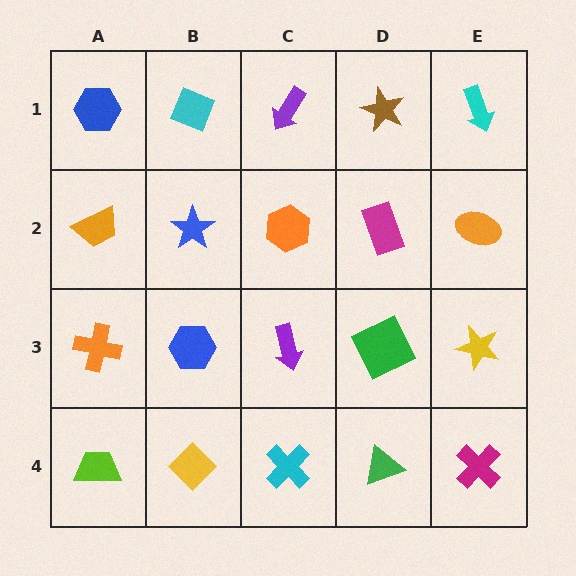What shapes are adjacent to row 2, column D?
A brown star (row 1, column D), a green square (row 3, column D), an orange hexagon (row 2, column C), an orange ellipse (row 2, column E).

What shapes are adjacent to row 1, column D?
A magenta rectangle (row 2, column D), a purple arrow (row 1, column C), a cyan arrow (row 1, column E).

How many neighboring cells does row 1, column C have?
3.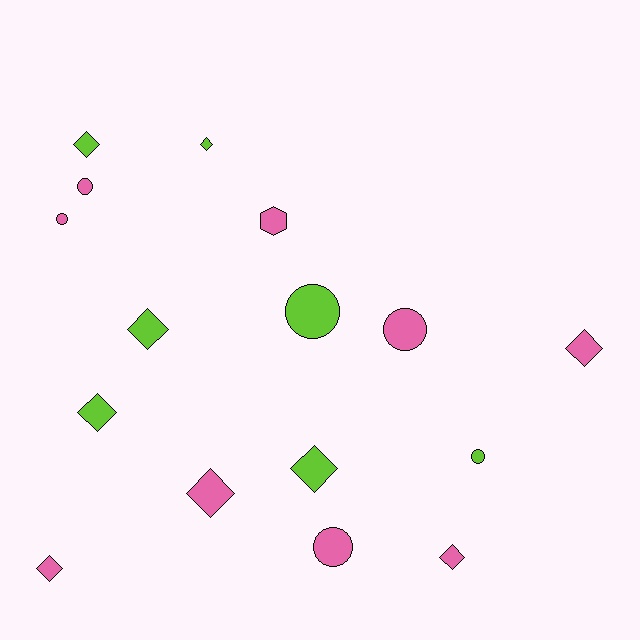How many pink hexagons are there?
There is 1 pink hexagon.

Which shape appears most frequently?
Diamond, with 9 objects.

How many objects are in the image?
There are 16 objects.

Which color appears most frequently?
Pink, with 9 objects.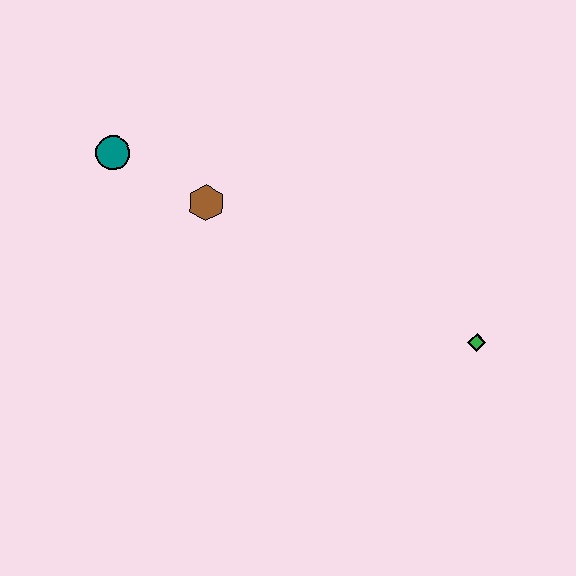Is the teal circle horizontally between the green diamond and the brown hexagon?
No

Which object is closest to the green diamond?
The brown hexagon is closest to the green diamond.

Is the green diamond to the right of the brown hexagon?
Yes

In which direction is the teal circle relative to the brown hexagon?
The teal circle is to the left of the brown hexagon.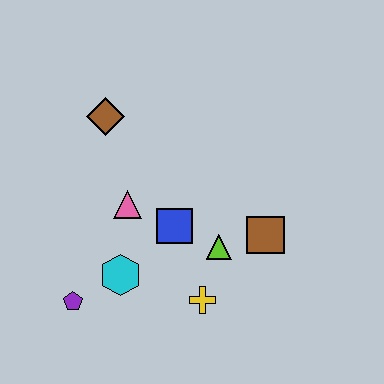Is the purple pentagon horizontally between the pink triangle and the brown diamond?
No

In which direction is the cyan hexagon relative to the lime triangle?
The cyan hexagon is to the left of the lime triangle.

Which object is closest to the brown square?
The lime triangle is closest to the brown square.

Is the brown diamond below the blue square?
No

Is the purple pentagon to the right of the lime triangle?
No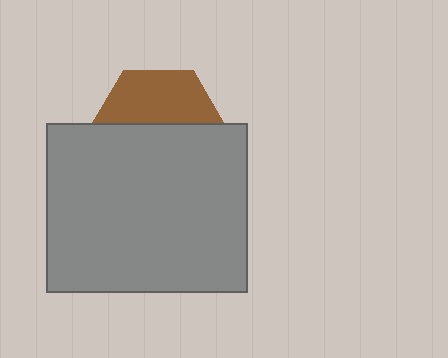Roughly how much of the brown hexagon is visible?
A small part of it is visible (roughly 42%).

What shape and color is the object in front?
The object in front is a gray rectangle.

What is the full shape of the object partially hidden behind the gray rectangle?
The partially hidden object is a brown hexagon.